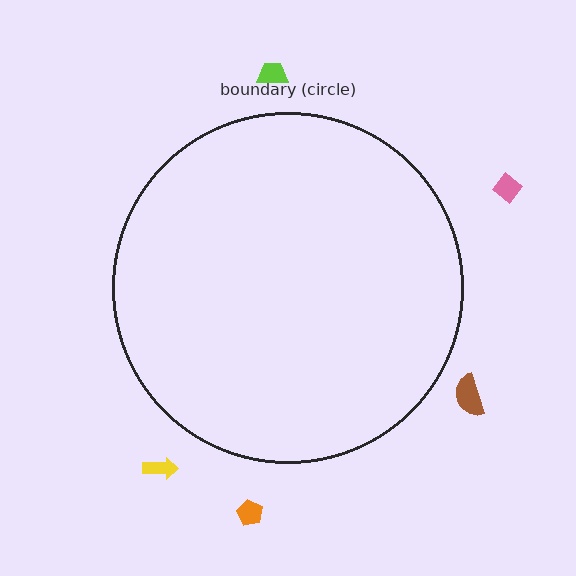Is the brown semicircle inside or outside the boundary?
Outside.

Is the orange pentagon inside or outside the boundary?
Outside.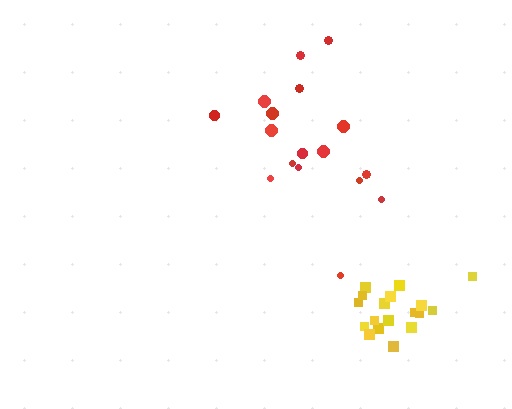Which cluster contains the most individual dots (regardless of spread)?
Yellow (18).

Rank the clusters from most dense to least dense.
yellow, red.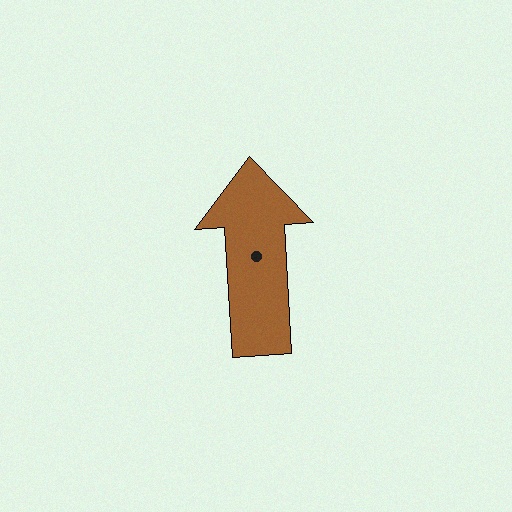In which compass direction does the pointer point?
North.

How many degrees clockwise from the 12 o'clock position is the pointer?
Approximately 357 degrees.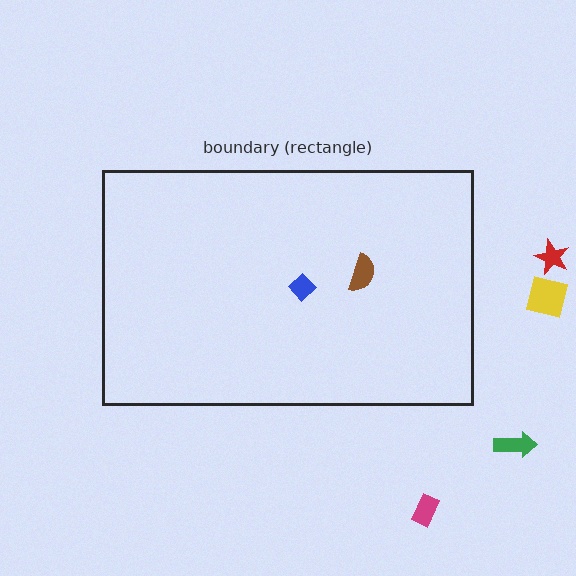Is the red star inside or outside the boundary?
Outside.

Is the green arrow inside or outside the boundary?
Outside.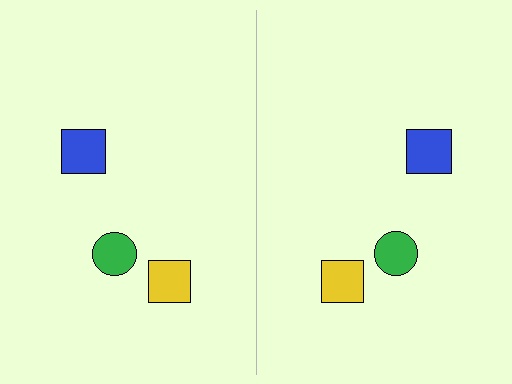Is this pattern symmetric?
Yes, this pattern has bilateral (reflection) symmetry.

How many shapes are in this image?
There are 6 shapes in this image.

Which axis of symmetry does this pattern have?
The pattern has a vertical axis of symmetry running through the center of the image.